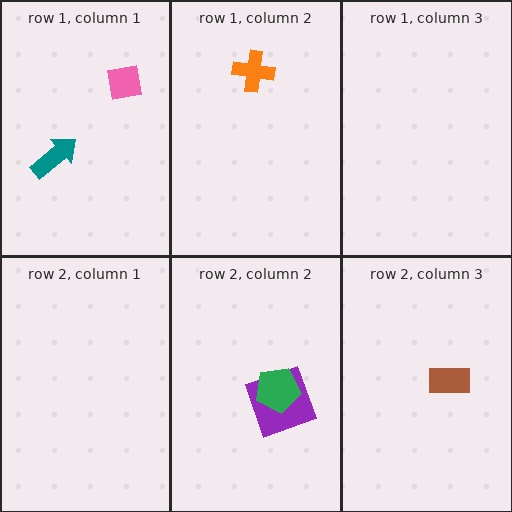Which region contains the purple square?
The row 2, column 2 region.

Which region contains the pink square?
The row 1, column 1 region.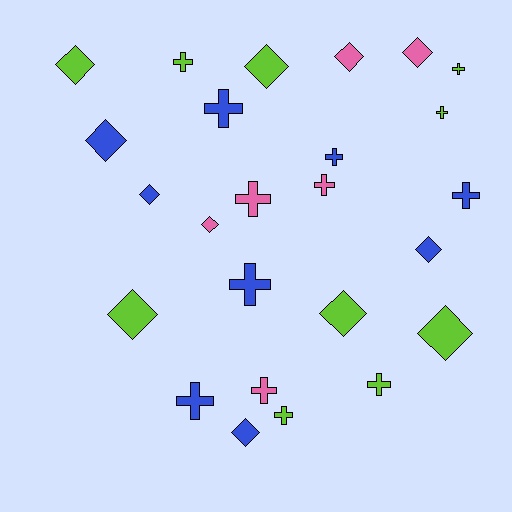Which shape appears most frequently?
Cross, with 13 objects.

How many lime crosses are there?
There are 5 lime crosses.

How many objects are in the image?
There are 25 objects.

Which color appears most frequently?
Lime, with 10 objects.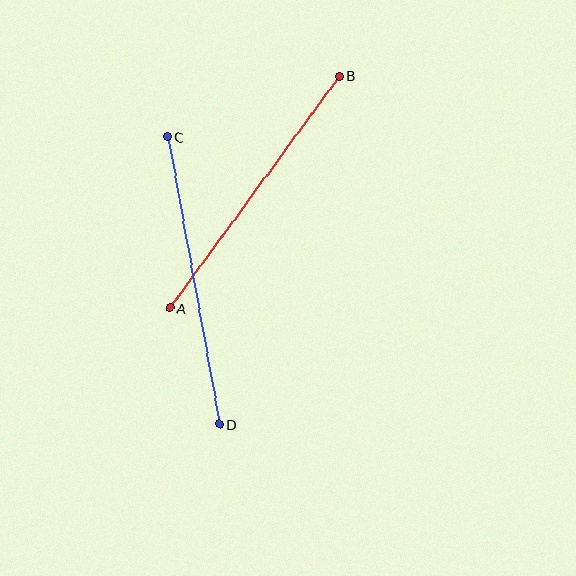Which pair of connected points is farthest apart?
Points C and D are farthest apart.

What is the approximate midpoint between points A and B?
The midpoint is at approximately (254, 192) pixels.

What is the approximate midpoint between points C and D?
The midpoint is at approximately (193, 281) pixels.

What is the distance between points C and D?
The distance is approximately 292 pixels.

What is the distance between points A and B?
The distance is approximately 287 pixels.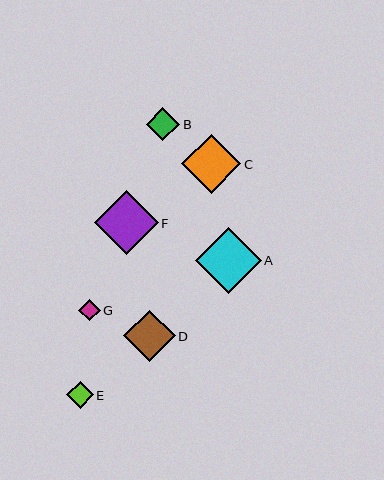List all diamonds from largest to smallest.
From largest to smallest: A, F, C, D, B, E, G.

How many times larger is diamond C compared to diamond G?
Diamond C is approximately 2.8 times the size of diamond G.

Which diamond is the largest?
Diamond A is the largest with a size of approximately 66 pixels.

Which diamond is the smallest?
Diamond G is the smallest with a size of approximately 21 pixels.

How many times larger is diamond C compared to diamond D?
Diamond C is approximately 1.2 times the size of diamond D.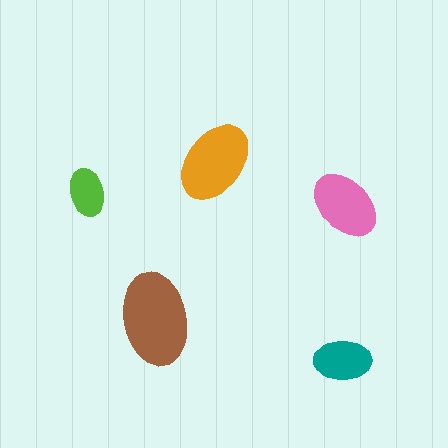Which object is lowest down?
The teal ellipse is bottommost.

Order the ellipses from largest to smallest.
the brown one, the orange one, the pink one, the teal one, the lime one.